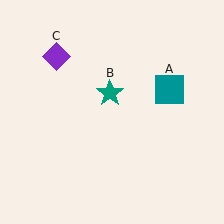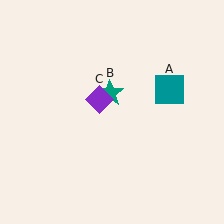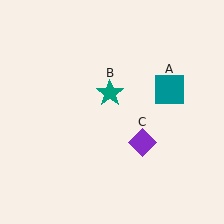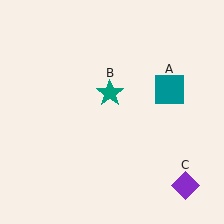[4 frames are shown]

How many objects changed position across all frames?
1 object changed position: purple diamond (object C).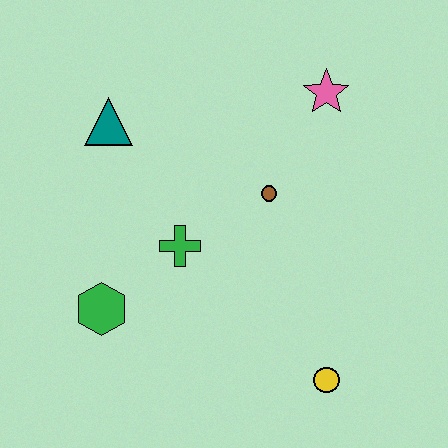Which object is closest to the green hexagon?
The green cross is closest to the green hexagon.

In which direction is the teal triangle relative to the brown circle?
The teal triangle is to the left of the brown circle.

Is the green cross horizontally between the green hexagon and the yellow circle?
Yes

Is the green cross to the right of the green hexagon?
Yes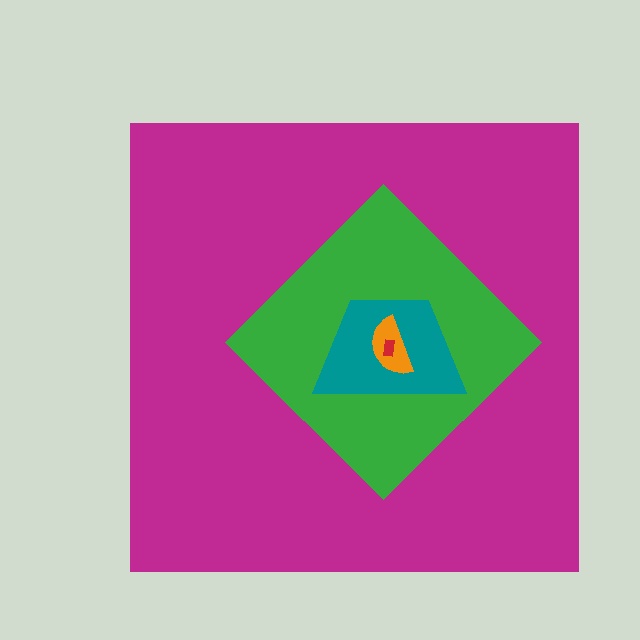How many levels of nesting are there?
5.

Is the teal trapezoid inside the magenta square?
Yes.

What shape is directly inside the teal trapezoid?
The orange semicircle.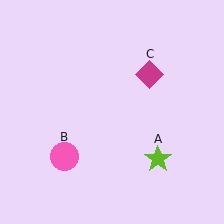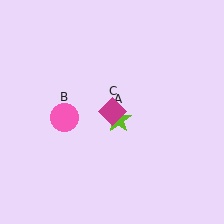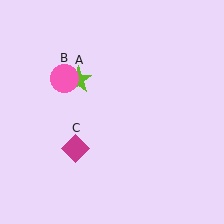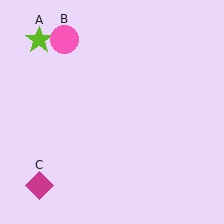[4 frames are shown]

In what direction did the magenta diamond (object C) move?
The magenta diamond (object C) moved down and to the left.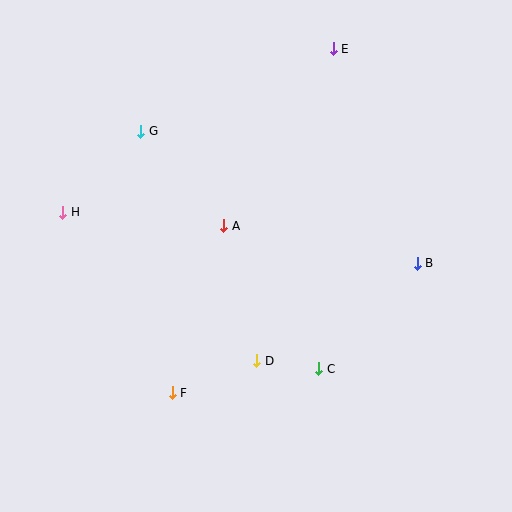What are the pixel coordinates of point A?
Point A is at (224, 226).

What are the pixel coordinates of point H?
Point H is at (63, 212).